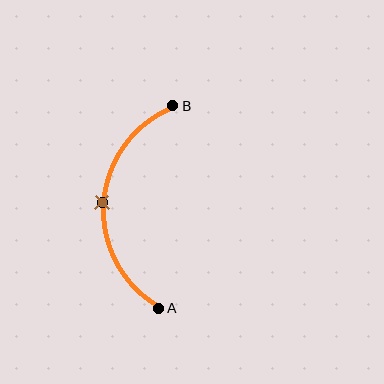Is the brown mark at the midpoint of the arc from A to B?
Yes. The brown mark lies on the arc at equal arc-length from both A and B — it is the arc midpoint.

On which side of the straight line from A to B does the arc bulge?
The arc bulges to the left of the straight line connecting A and B.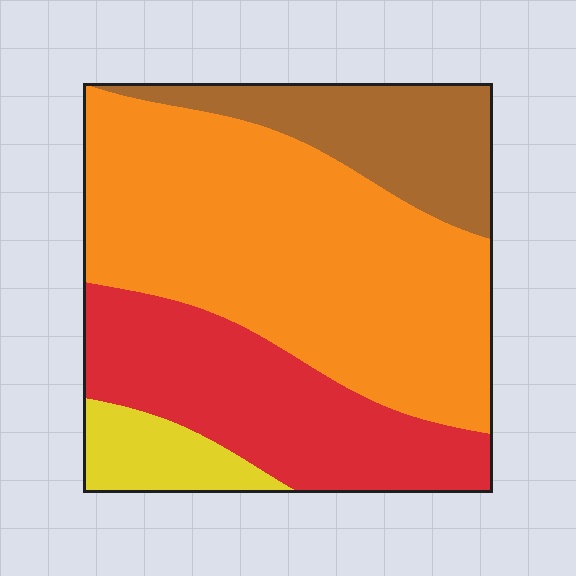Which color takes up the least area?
Yellow, at roughly 5%.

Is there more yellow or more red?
Red.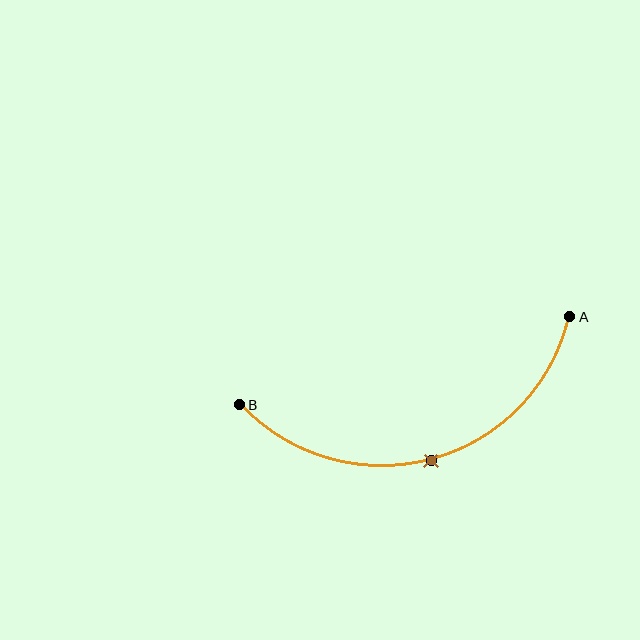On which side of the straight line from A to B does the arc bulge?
The arc bulges below the straight line connecting A and B.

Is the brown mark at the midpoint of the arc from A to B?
Yes. The brown mark lies on the arc at equal arc-length from both A and B — it is the arc midpoint.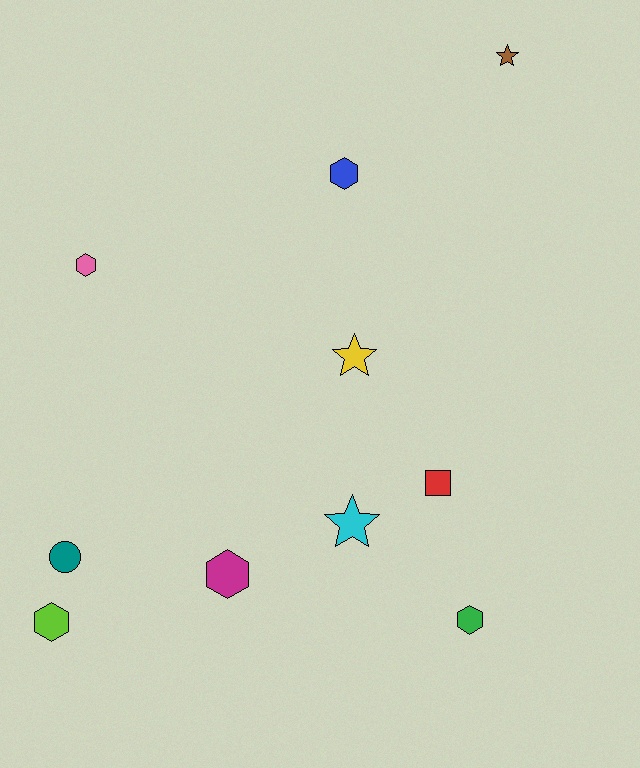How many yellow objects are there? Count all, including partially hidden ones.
There is 1 yellow object.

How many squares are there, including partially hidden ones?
There is 1 square.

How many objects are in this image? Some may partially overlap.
There are 10 objects.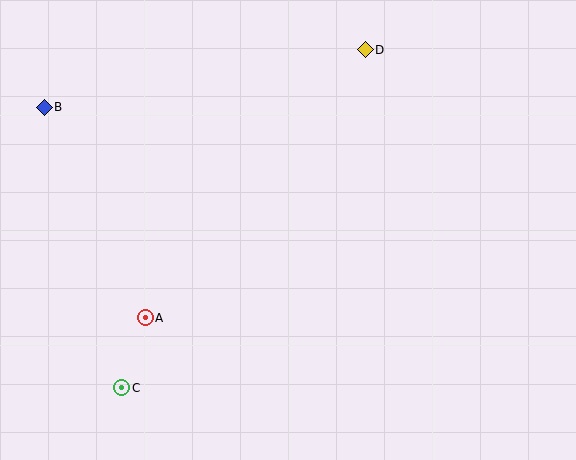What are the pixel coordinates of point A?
Point A is at (145, 318).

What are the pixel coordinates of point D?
Point D is at (365, 50).